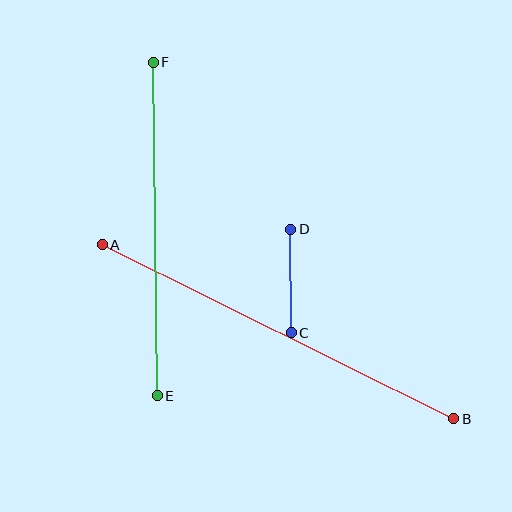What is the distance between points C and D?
The distance is approximately 103 pixels.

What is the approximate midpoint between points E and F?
The midpoint is at approximately (155, 229) pixels.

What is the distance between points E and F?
The distance is approximately 334 pixels.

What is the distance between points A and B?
The distance is approximately 392 pixels.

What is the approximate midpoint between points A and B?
The midpoint is at approximately (278, 332) pixels.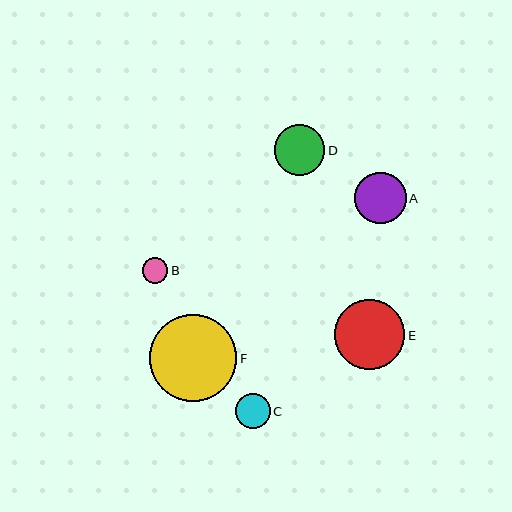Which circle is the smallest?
Circle B is the smallest with a size of approximately 26 pixels.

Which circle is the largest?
Circle F is the largest with a size of approximately 87 pixels.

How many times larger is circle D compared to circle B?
Circle D is approximately 1.9 times the size of circle B.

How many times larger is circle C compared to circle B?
Circle C is approximately 1.3 times the size of circle B.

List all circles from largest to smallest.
From largest to smallest: F, E, A, D, C, B.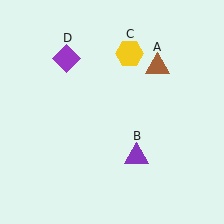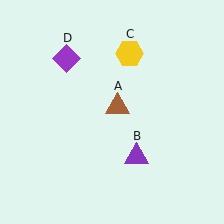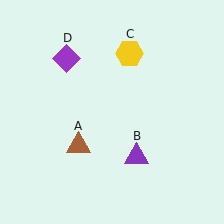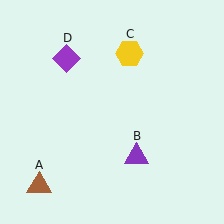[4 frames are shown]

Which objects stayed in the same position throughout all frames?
Purple triangle (object B) and yellow hexagon (object C) and purple diamond (object D) remained stationary.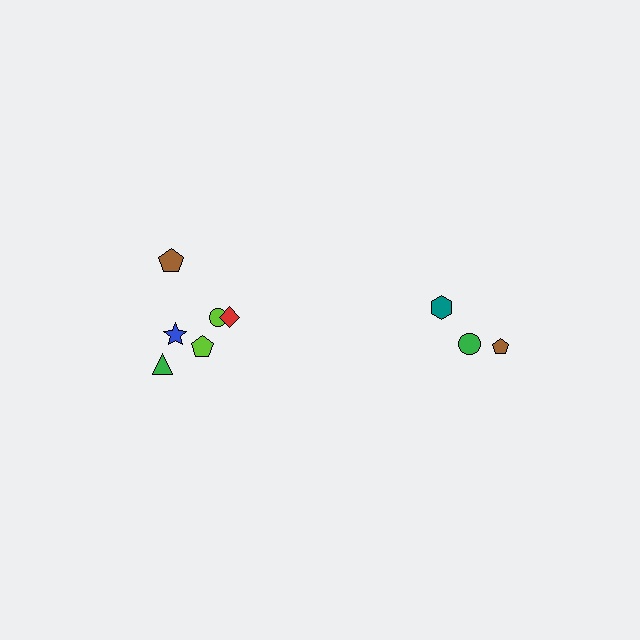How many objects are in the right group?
There are 3 objects.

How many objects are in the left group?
There are 6 objects.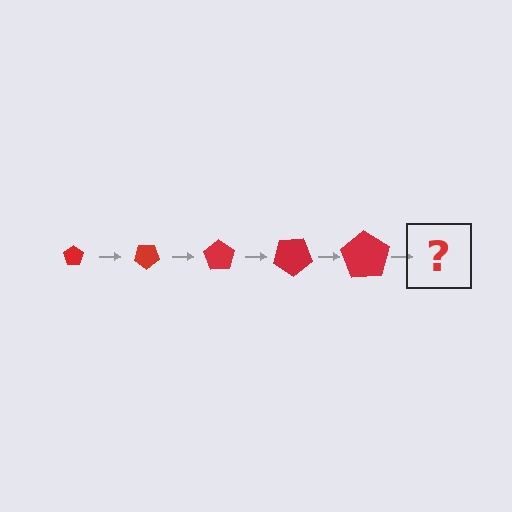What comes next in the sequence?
The next element should be a pentagon, larger than the previous one and rotated 175 degrees from the start.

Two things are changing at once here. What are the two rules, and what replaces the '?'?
The two rules are that the pentagon grows larger each step and it rotates 35 degrees each step. The '?' should be a pentagon, larger than the previous one and rotated 175 degrees from the start.